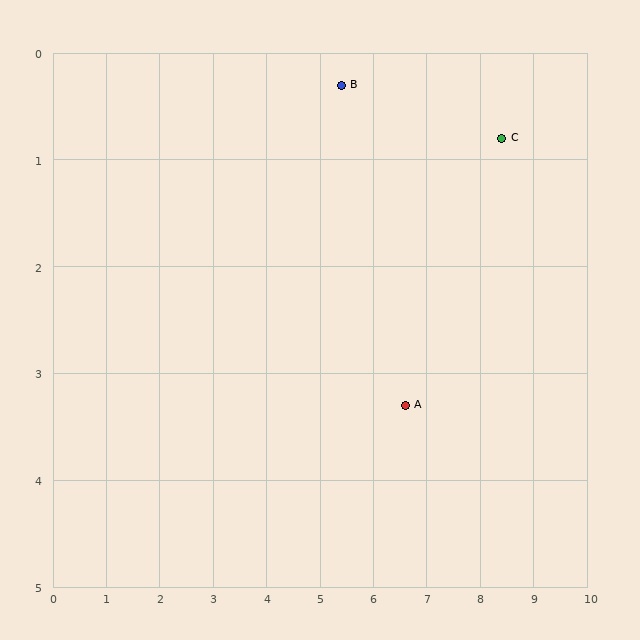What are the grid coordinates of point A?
Point A is at approximately (6.6, 3.3).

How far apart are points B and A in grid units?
Points B and A are about 3.2 grid units apart.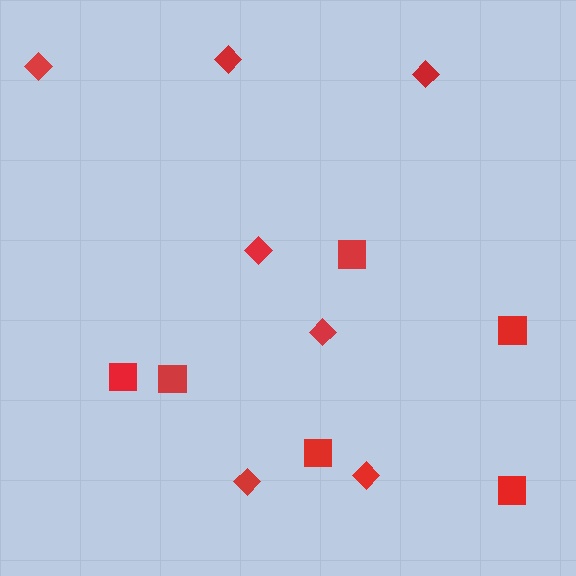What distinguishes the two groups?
There are 2 groups: one group of squares (6) and one group of diamonds (7).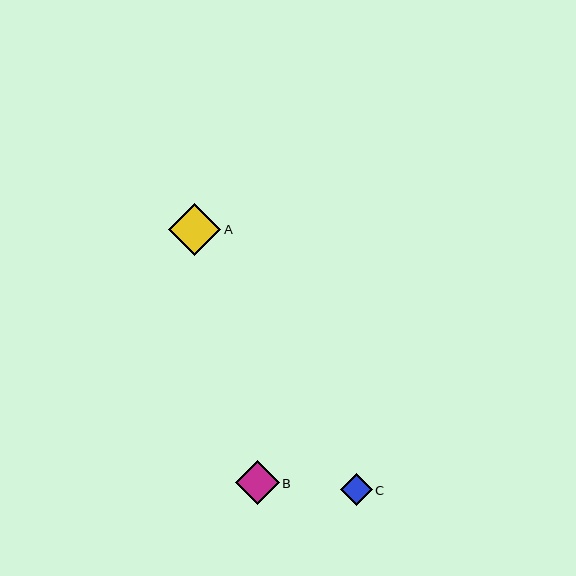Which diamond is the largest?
Diamond A is the largest with a size of approximately 52 pixels.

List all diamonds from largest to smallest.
From largest to smallest: A, B, C.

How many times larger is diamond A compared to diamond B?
Diamond A is approximately 1.2 times the size of diamond B.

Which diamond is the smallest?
Diamond C is the smallest with a size of approximately 32 pixels.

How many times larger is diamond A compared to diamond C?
Diamond A is approximately 1.7 times the size of diamond C.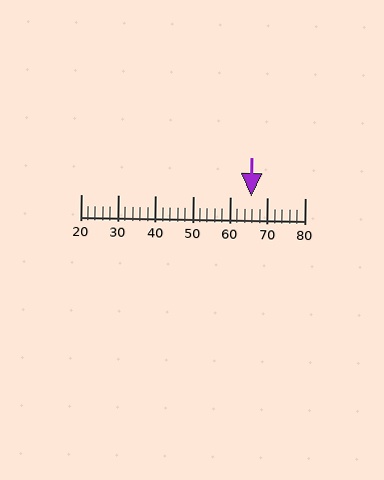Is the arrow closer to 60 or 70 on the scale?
The arrow is closer to 70.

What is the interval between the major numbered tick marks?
The major tick marks are spaced 10 units apart.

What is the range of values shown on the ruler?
The ruler shows values from 20 to 80.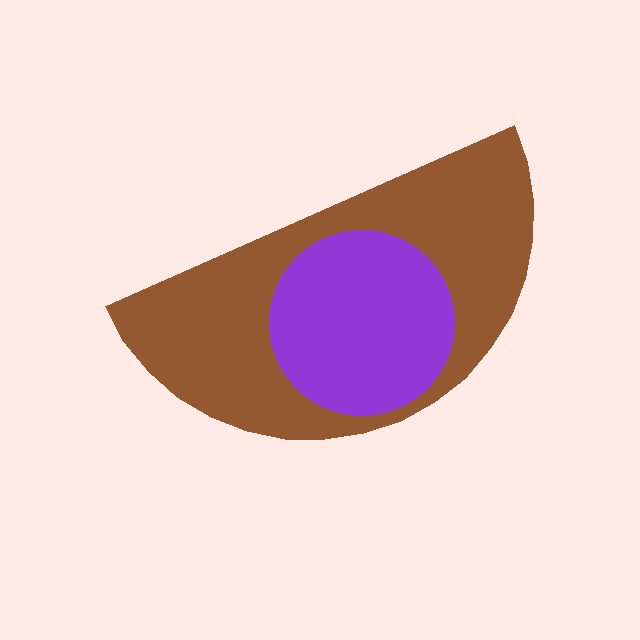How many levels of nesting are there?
2.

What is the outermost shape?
The brown semicircle.